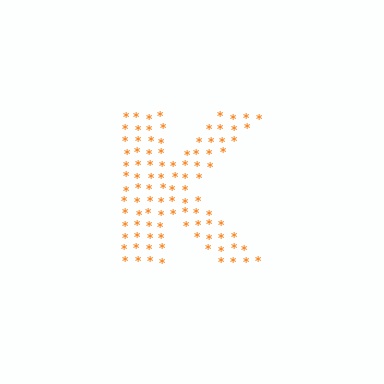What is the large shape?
The large shape is the letter K.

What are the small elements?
The small elements are asterisks.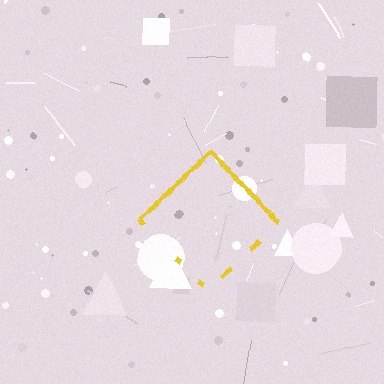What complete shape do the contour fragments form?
The contour fragments form a diamond.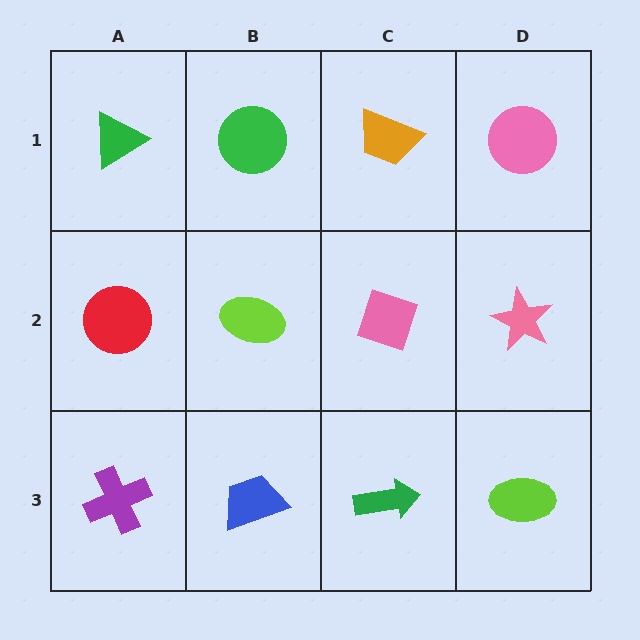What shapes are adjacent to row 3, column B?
A lime ellipse (row 2, column B), a purple cross (row 3, column A), a green arrow (row 3, column C).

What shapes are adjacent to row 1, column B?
A lime ellipse (row 2, column B), a green triangle (row 1, column A), an orange trapezoid (row 1, column C).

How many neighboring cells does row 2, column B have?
4.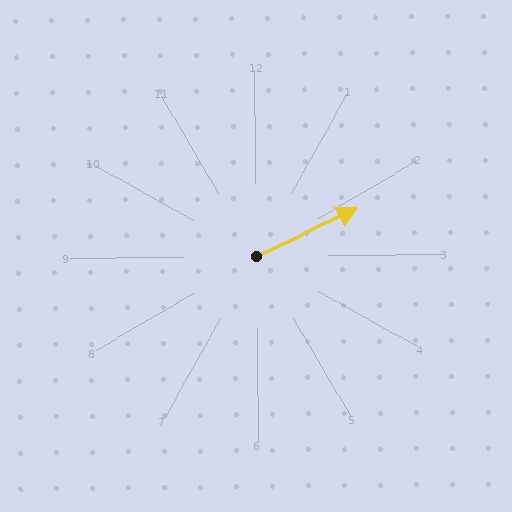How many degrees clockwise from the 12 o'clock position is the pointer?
Approximately 65 degrees.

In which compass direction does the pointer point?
Northeast.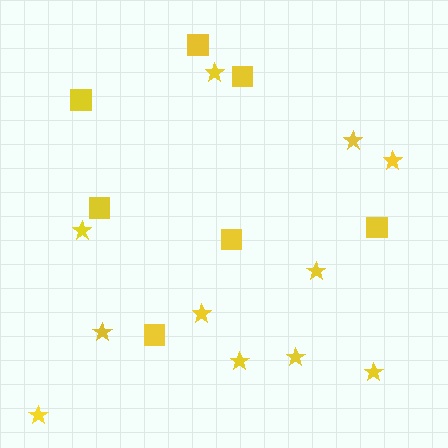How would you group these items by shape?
There are 2 groups: one group of squares (7) and one group of stars (11).